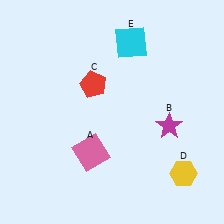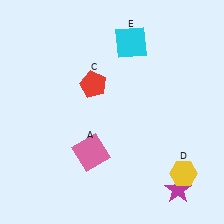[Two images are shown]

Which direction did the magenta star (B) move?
The magenta star (B) moved down.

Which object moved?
The magenta star (B) moved down.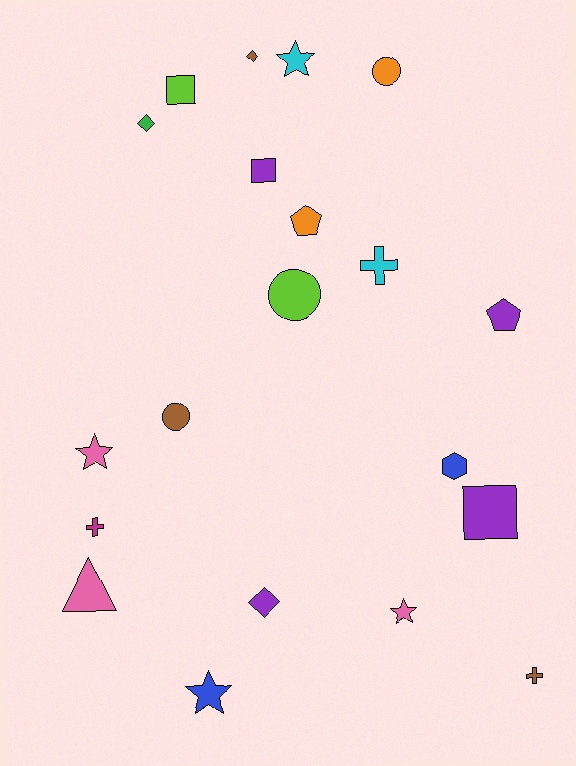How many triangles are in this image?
There is 1 triangle.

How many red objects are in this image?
There are no red objects.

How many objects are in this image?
There are 20 objects.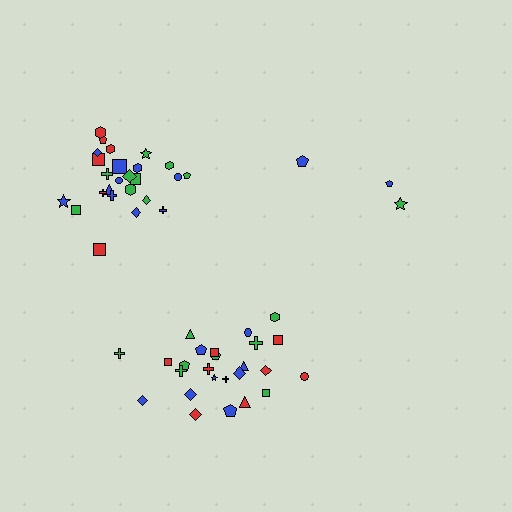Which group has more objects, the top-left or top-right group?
The top-left group.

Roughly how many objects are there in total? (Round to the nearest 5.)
Roughly 55 objects in total.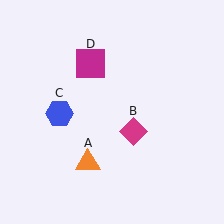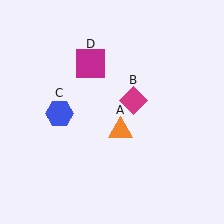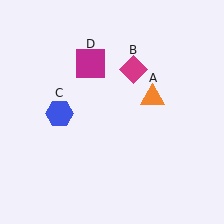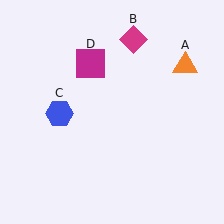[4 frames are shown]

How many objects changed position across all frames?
2 objects changed position: orange triangle (object A), magenta diamond (object B).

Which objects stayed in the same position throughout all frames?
Blue hexagon (object C) and magenta square (object D) remained stationary.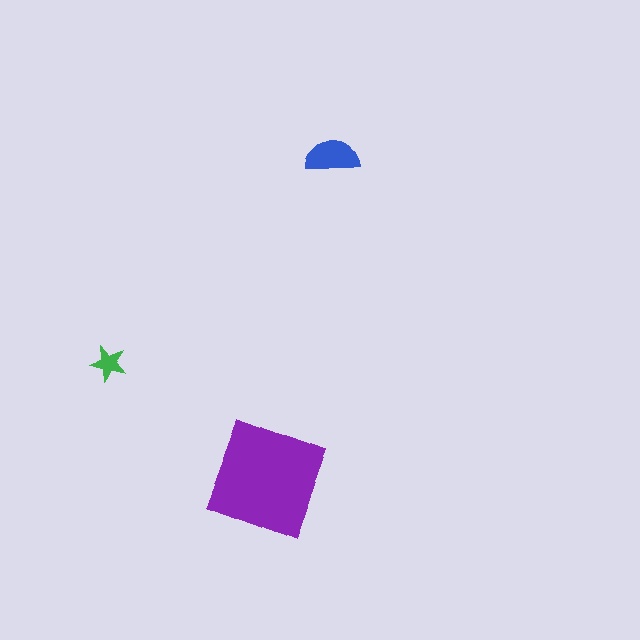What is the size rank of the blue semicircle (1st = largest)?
2nd.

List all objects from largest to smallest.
The purple square, the blue semicircle, the green star.